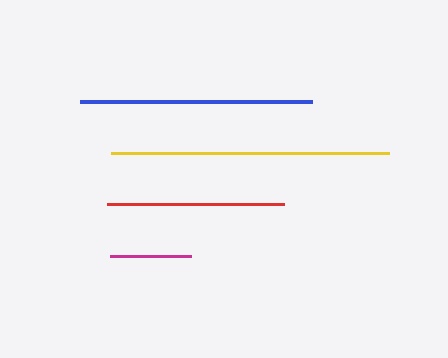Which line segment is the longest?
The yellow line is the longest at approximately 278 pixels.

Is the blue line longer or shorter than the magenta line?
The blue line is longer than the magenta line.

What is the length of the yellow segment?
The yellow segment is approximately 278 pixels long.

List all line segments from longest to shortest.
From longest to shortest: yellow, blue, red, magenta.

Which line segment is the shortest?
The magenta line is the shortest at approximately 81 pixels.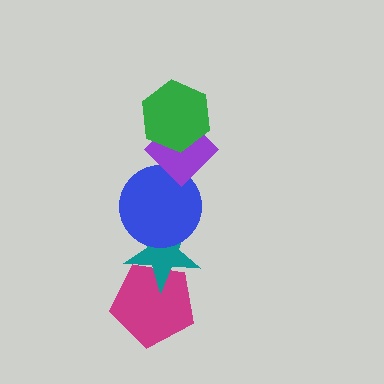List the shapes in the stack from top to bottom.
From top to bottom: the green hexagon, the purple diamond, the blue circle, the teal star, the magenta pentagon.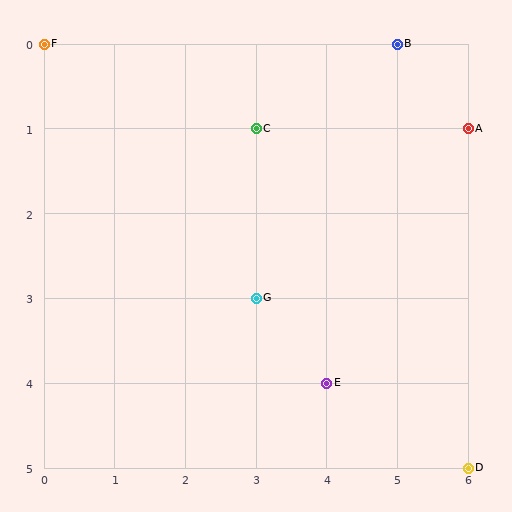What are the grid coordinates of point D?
Point D is at grid coordinates (6, 5).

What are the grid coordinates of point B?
Point B is at grid coordinates (5, 0).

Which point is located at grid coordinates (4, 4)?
Point E is at (4, 4).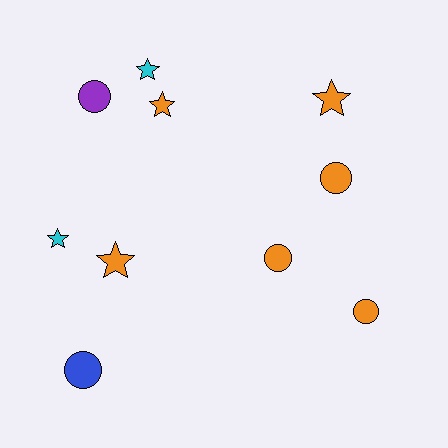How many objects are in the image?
There are 10 objects.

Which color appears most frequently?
Orange, with 6 objects.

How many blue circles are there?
There is 1 blue circle.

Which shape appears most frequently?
Star, with 5 objects.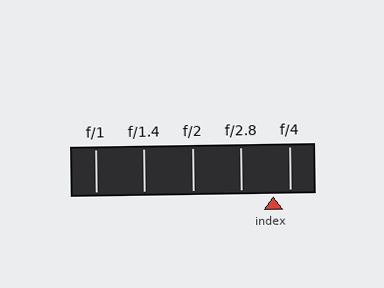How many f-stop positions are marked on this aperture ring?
There are 5 f-stop positions marked.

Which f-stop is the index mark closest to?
The index mark is closest to f/4.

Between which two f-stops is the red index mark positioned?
The index mark is between f/2.8 and f/4.